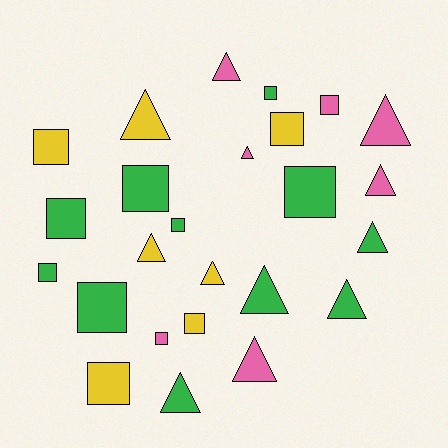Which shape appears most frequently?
Square, with 13 objects.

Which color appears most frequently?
Green, with 11 objects.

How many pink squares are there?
There are 2 pink squares.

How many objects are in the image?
There are 25 objects.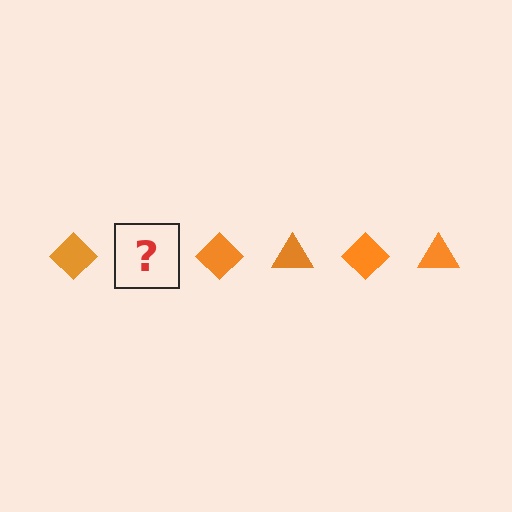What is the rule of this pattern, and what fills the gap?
The rule is that the pattern cycles through diamond, triangle shapes in orange. The gap should be filled with an orange triangle.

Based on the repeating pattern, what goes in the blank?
The blank should be an orange triangle.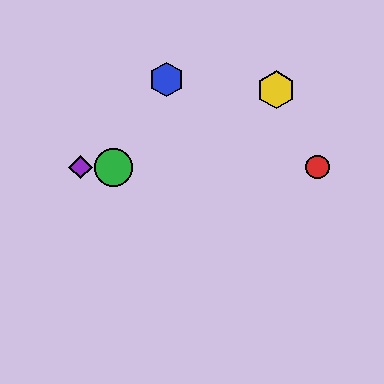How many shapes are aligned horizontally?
3 shapes (the red circle, the green circle, the purple diamond) are aligned horizontally.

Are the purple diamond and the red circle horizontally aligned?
Yes, both are at y≈167.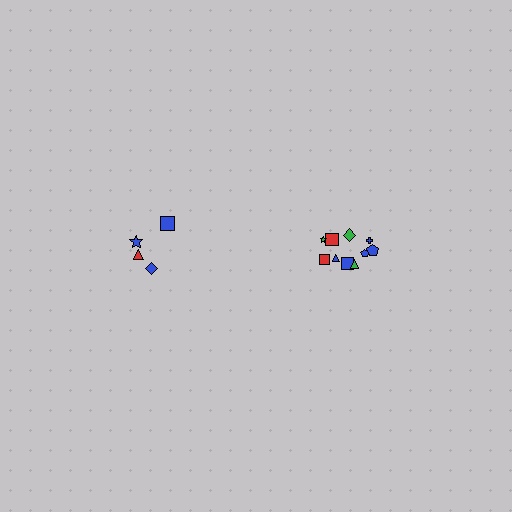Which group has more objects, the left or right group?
The right group.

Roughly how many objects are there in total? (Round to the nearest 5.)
Roughly 15 objects in total.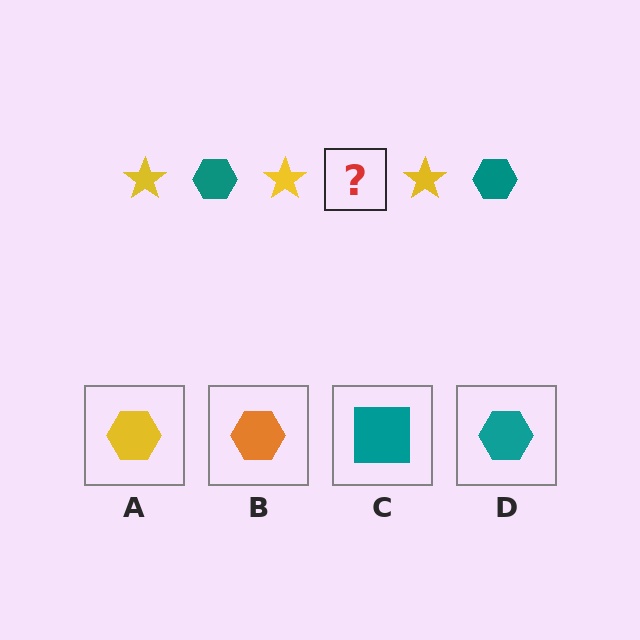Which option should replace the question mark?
Option D.